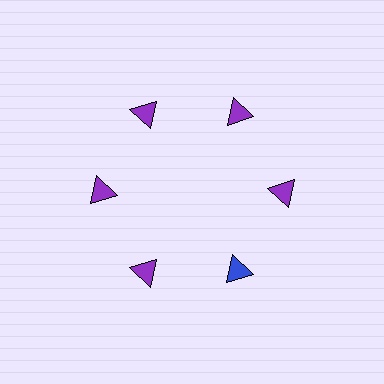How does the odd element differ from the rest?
It has a different color: blue instead of purple.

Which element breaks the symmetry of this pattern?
The blue triangle at roughly the 5 o'clock position breaks the symmetry. All other shapes are purple triangles.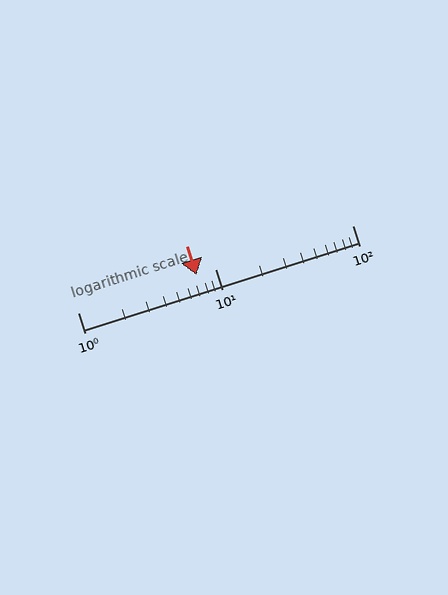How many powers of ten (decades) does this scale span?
The scale spans 2 decades, from 1 to 100.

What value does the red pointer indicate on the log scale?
The pointer indicates approximately 7.3.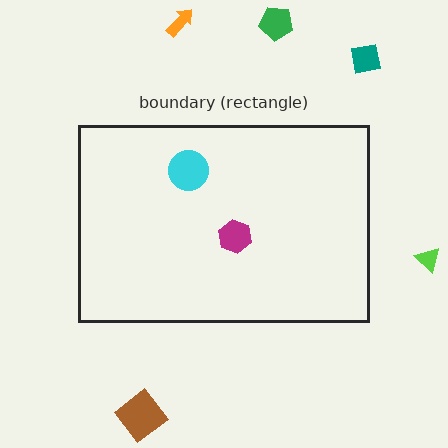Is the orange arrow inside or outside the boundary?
Outside.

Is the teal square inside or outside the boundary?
Outside.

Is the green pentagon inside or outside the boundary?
Outside.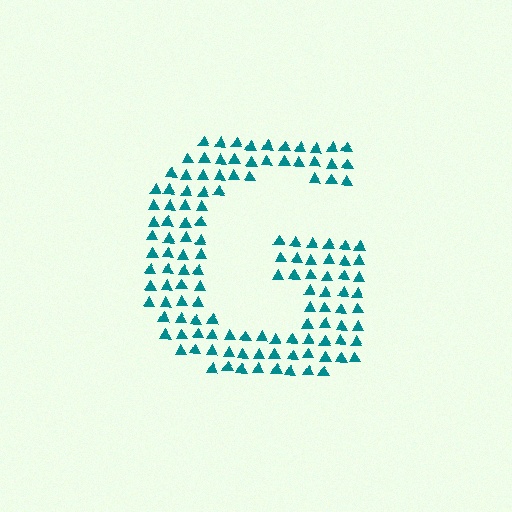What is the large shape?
The large shape is the letter G.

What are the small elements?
The small elements are triangles.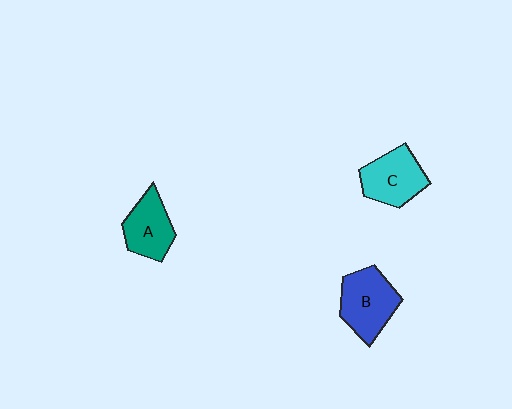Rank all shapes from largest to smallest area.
From largest to smallest: B (blue), C (cyan), A (teal).